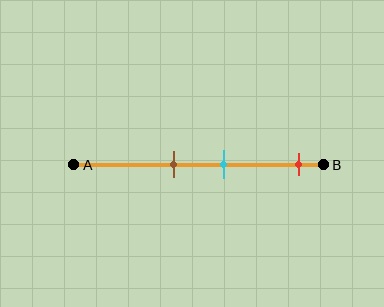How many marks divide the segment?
There are 3 marks dividing the segment.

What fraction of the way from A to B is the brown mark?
The brown mark is approximately 40% (0.4) of the way from A to B.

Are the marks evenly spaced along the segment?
No, the marks are not evenly spaced.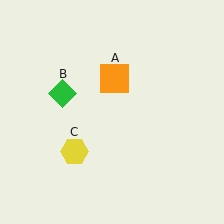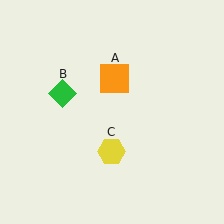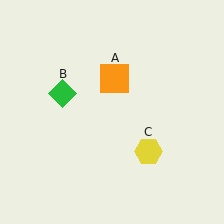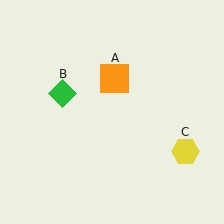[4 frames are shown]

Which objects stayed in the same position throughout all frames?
Orange square (object A) and green diamond (object B) remained stationary.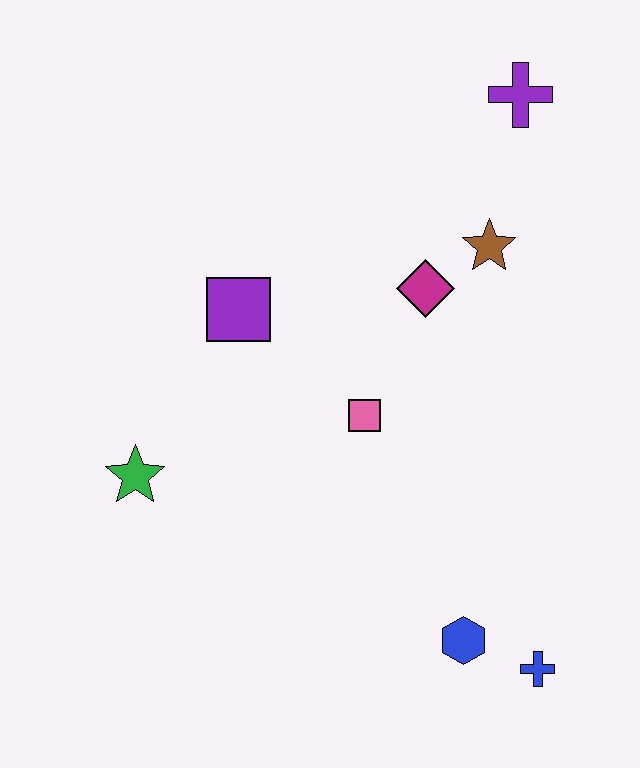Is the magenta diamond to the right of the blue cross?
No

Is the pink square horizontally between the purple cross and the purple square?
Yes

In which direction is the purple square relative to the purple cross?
The purple square is to the left of the purple cross.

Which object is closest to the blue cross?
The blue hexagon is closest to the blue cross.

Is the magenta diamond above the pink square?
Yes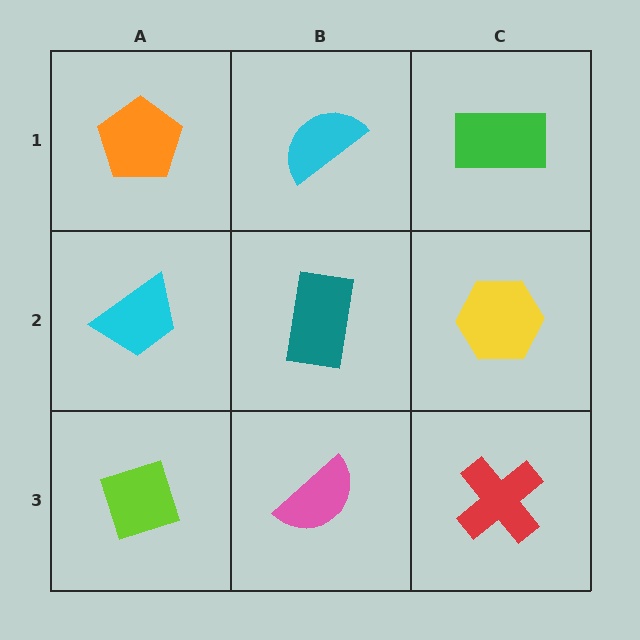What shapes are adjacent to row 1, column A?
A cyan trapezoid (row 2, column A), a cyan semicircle (row 1, column B).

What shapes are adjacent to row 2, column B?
A cyan semicircle (row 1, column B), a pink semicircle (row 3, column B), a cyan trapezoid (row 2, column A), a yellow hexagon (row 2, column C).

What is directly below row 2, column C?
A red cross.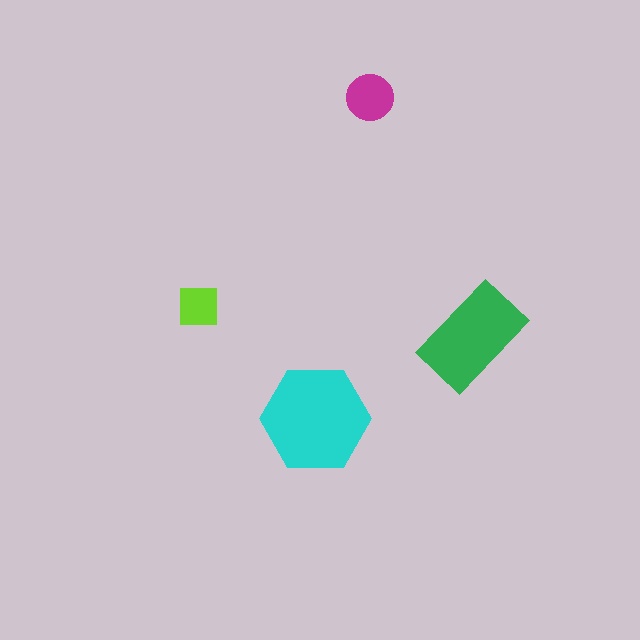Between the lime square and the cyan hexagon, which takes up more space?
The cyan hexagon.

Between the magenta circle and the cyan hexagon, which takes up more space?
The cyan hexagon.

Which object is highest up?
The magenta circle is topmost.